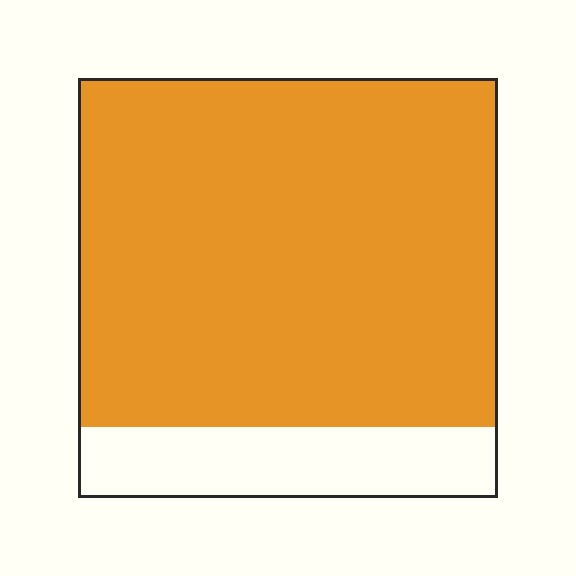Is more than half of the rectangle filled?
Yes.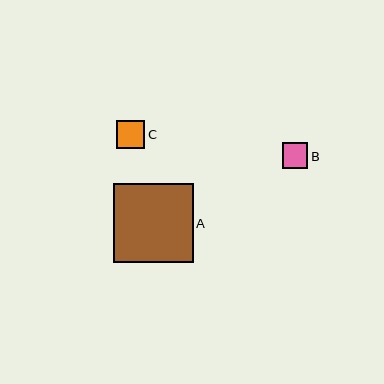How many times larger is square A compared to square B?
Square A is approximately 3.1 times the size of square B.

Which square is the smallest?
Square B is the smallest with a size of approximately 25 pixels.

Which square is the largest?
Square A is the largest with a size of approximately 79 pixels.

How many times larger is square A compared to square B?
Square A is approximately 3.1 times the size of square B.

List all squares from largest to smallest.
From largest to smallest: A, C, B.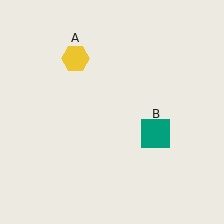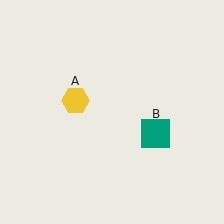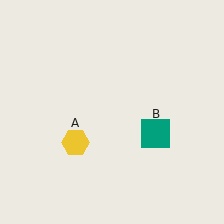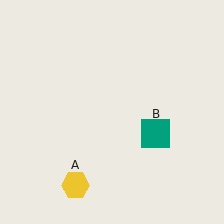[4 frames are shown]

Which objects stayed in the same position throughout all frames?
Teal square (object B) remained stationary.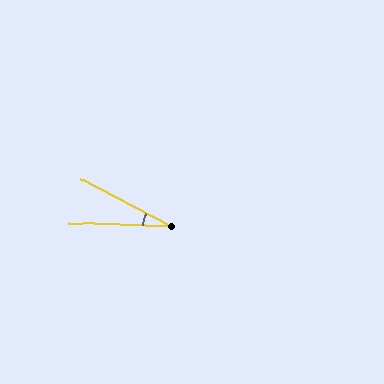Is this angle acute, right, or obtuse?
It is acute.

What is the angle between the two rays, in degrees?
Approximately 25 degrees.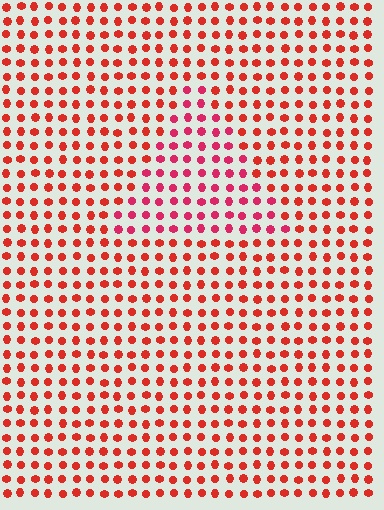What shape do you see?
I see a triangle.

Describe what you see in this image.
The image is filled with small red elements in a uniform arrangement. A triangle-shaped region is visible where the elements are tinted to a slightly different hue, forming a subtle color boundary.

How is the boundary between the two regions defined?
The boundary is defined purely by a slight shift in hue (about 24 degrees). Spacing, size, and orientation are identical on both sides.